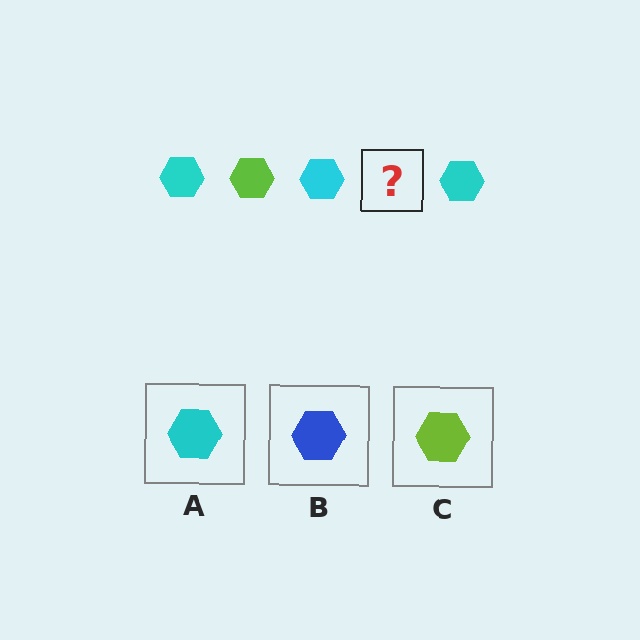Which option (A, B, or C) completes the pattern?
C.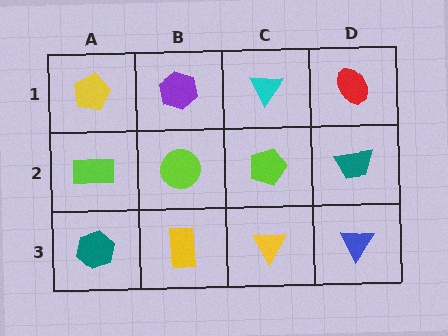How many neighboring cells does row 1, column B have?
3.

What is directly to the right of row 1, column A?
A purple hexagon.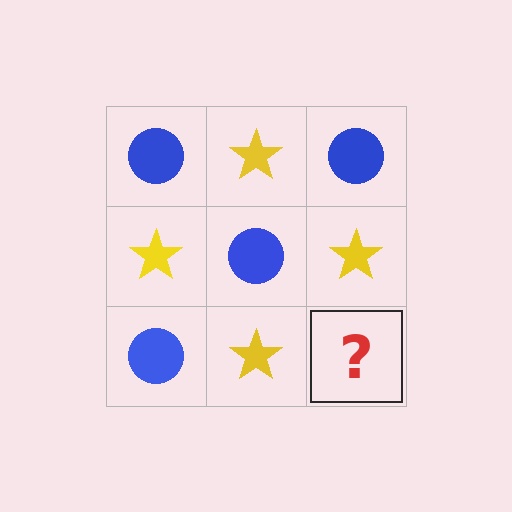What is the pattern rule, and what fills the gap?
The rule is that it alternates blue circle and yellow star in a checkerboard pattern. The gap should be filled with a blue circle.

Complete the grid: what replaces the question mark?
The question mark should be replaced with a blue circle.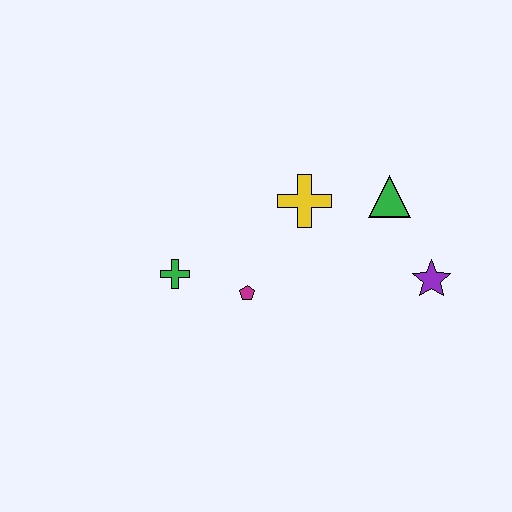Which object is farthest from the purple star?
The green cross is farthest from the purple star.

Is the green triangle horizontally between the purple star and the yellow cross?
Yes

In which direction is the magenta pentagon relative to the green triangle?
The magenta pentagon is to the left of the green triangle.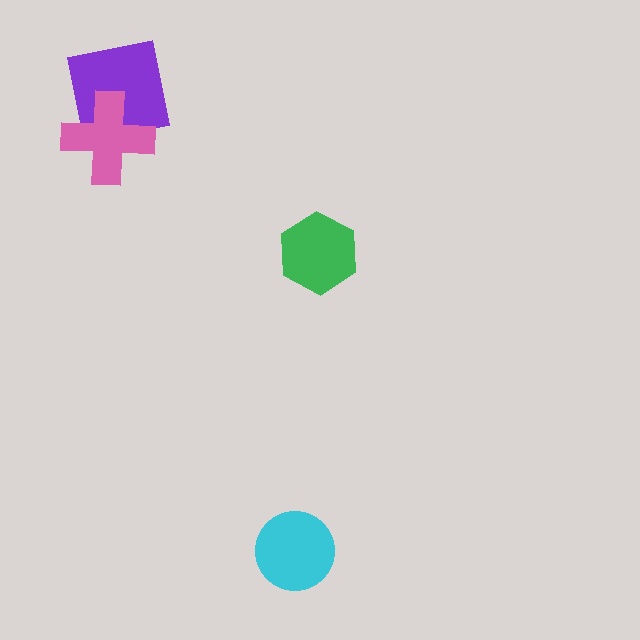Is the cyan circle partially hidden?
No, no other shape covers it.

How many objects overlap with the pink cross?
1 object overlaps with the pink cross.